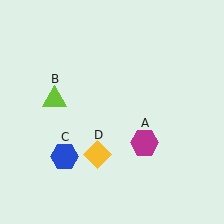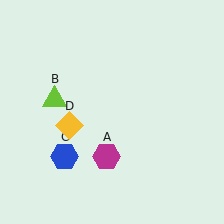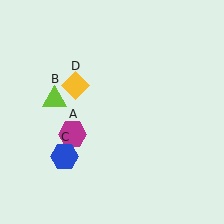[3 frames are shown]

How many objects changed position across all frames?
2 objects changed position: magenta hexagon (object A), yellow diamond (object D).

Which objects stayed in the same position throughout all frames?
Lime triangle (object B) and blue hexagon (object C) remained stationary.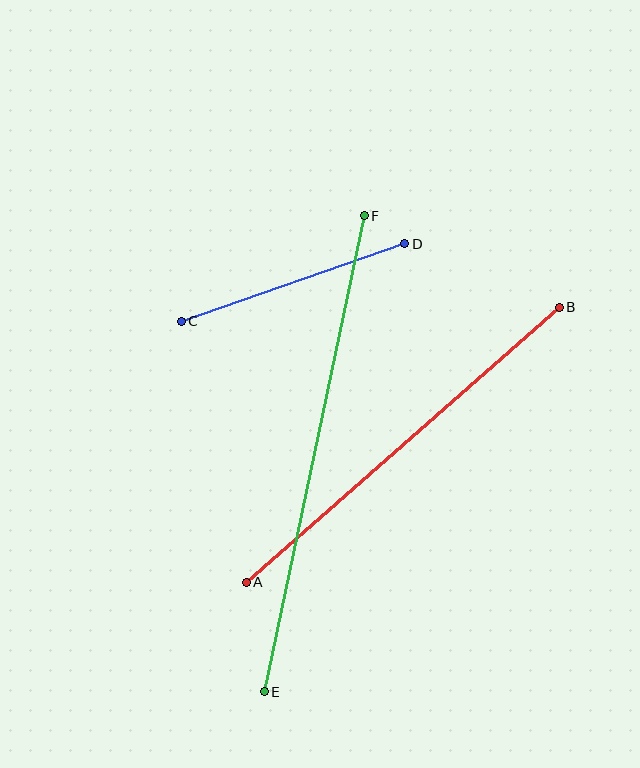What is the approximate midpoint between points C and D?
The midpoint is at approximately (293, 283) pixels.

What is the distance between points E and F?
The distance is approximately 486 pixels.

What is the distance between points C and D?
The distance is approximately 237 pixels.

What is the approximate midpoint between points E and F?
The midpoint is at approximately (314, 454) pixels.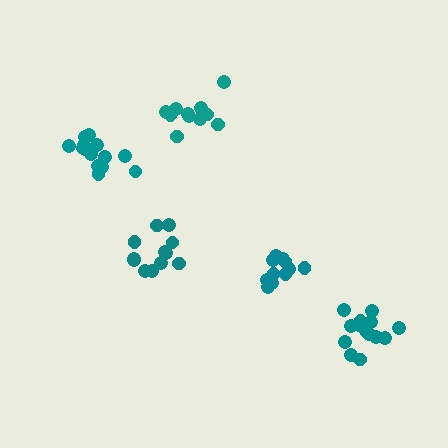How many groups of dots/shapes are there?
There are 5 groups.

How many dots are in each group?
Group 1: 11 dots, Group 2: 11 dots, Group 3: 12 dots, Group 4: 15 dots, Group 5: 14 dots (63 total).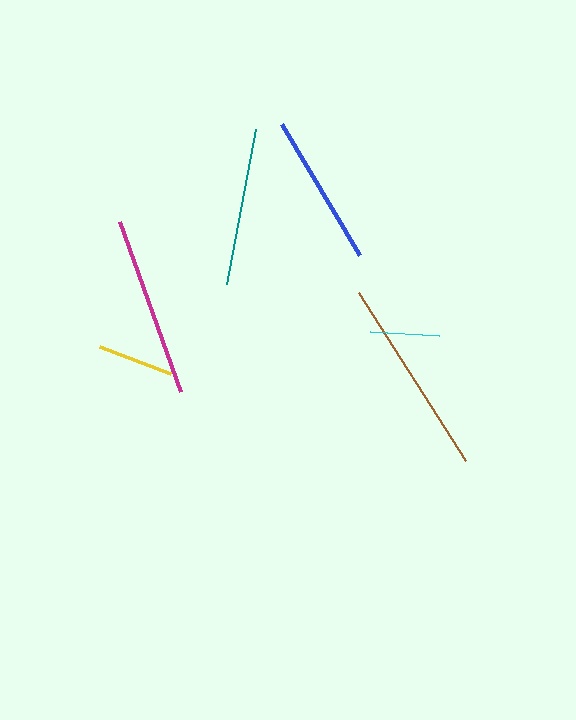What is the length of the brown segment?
The brown segment is approximately 199 pixels long.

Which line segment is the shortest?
The cyan line is the shortest at approximately 68 pixels.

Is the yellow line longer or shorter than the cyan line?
The yellow line is longer than the cyan line.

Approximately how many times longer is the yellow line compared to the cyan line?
The yellow line is approximately 1.1 times the length of the cyan line.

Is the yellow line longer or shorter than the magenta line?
The magenta line is longer than the yellow line.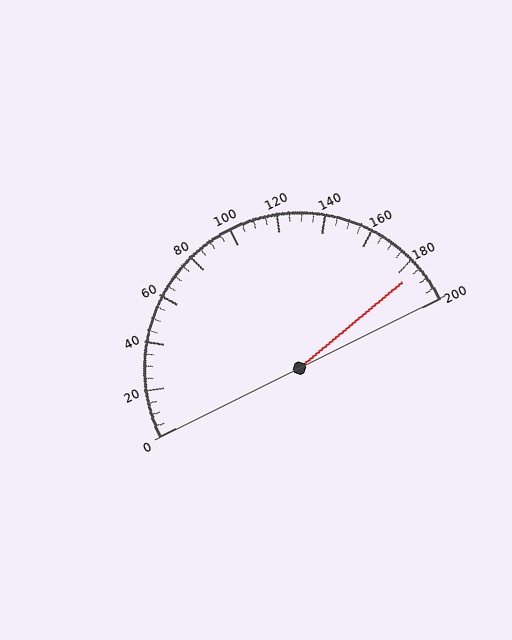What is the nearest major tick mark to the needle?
The nearest major tick mark is 180.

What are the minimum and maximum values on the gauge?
The gauge ranges from 0 to 200.